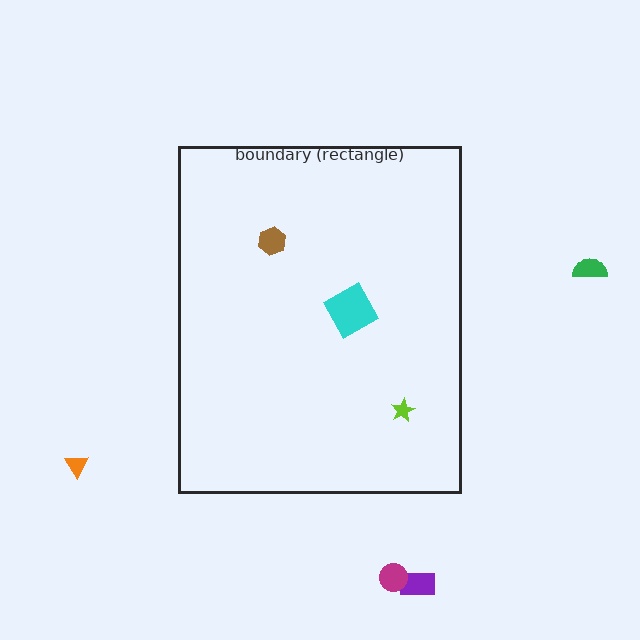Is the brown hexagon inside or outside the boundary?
Inside.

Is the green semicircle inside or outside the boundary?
Outside.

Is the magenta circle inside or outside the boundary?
Outside.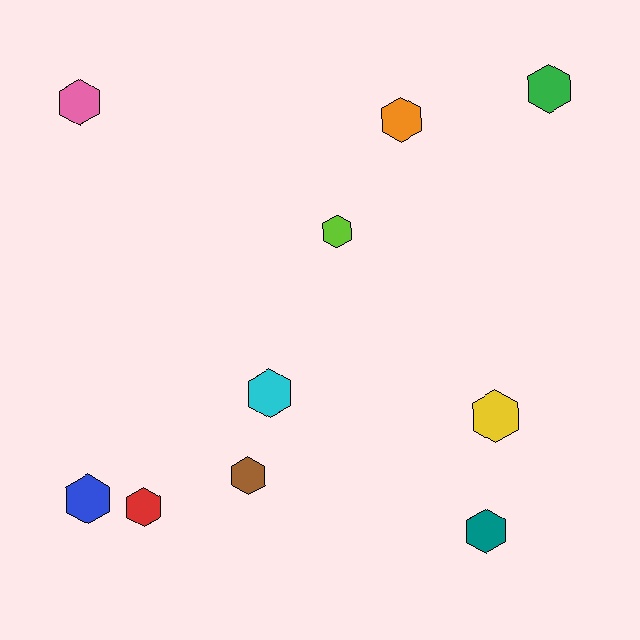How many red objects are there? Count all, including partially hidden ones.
There is 1 red object.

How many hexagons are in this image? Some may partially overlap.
There are 10 hexagons.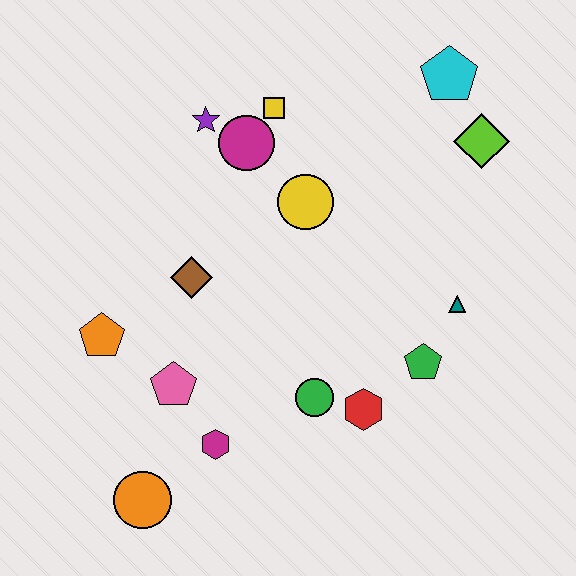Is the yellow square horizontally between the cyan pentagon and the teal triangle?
No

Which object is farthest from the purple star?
The orange circle is farthest from the purple star.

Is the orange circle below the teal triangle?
Yes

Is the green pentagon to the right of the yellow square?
Yes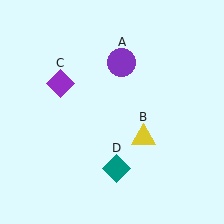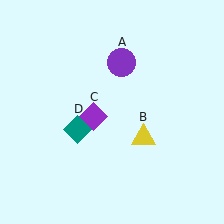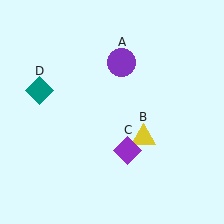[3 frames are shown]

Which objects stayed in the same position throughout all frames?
Purple circle (object A) and yellow triangle (object B) remained stationary.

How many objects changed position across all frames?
2 objects changed position: purple diamond (object C), teal diamond (object D).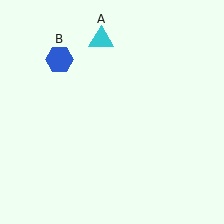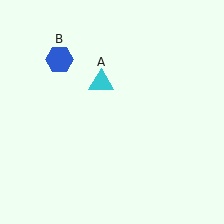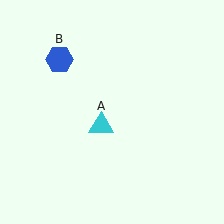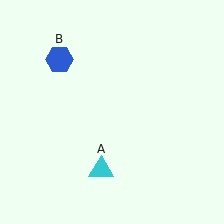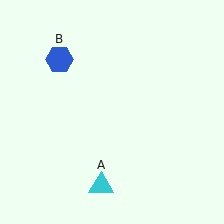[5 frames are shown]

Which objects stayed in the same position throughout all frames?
Blue hexagon (object B) remained stationary.